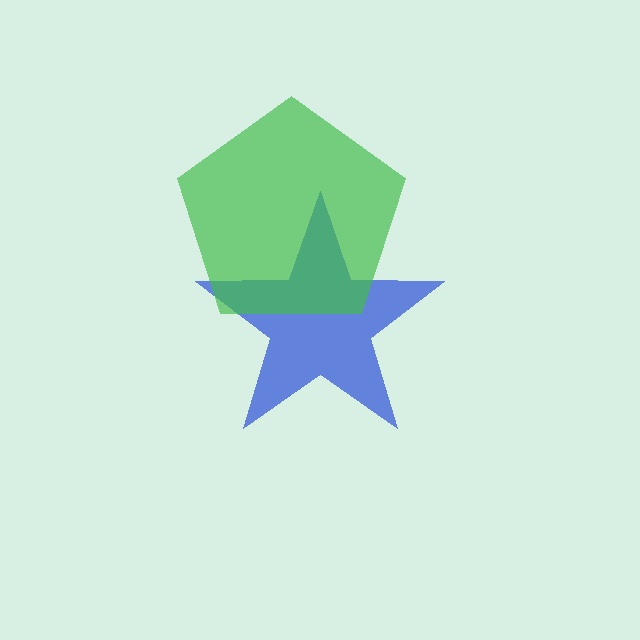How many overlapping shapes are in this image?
There are 2 overlapping shapes in the image.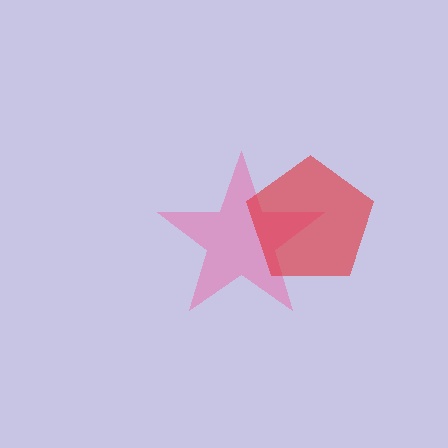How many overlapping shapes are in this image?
There are 2 overlapping shapes in the image.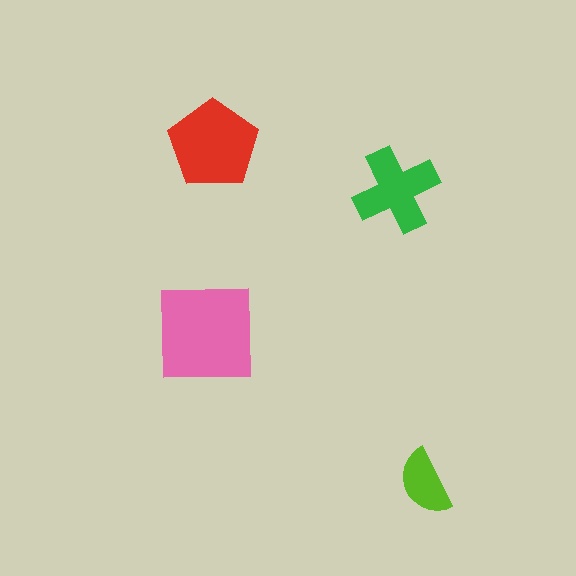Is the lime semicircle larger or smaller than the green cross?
Smaller.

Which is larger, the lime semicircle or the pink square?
The pink square.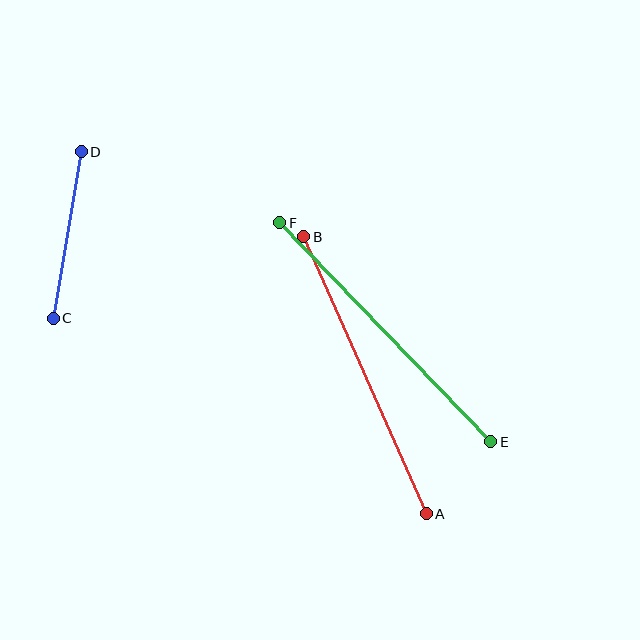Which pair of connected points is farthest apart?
Points E and F are farthest apart.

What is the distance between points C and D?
The distance is approximately 169 pixels.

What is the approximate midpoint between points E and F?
The midpoint is at approximately (385, 332) pixels.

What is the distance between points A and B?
The distance is approximately 303 pixels.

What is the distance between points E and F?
The distance is approximately 304 pixels.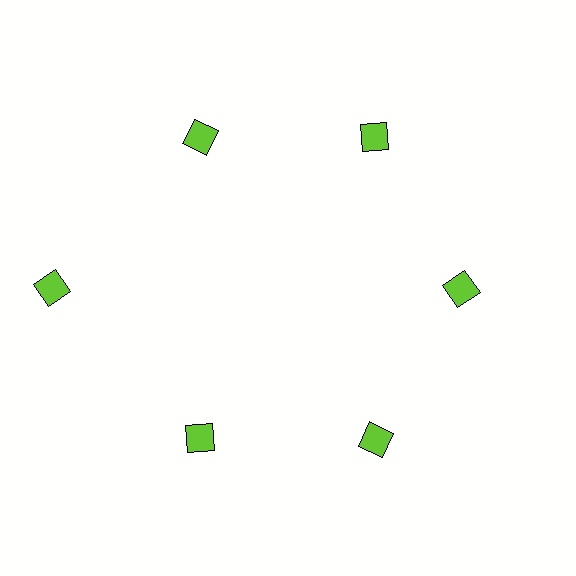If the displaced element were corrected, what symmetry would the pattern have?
It would have 6-fold rotational symmetry — the pattern would map onto itself every 60 degrees.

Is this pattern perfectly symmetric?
No. The 6 lime diamonds are arranged in a ring, but one element near the 9 o'clock position is pushed outward from the center, breaking the 6-fold rotational symmetry.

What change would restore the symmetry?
The symmetry would be restored by moving it inward, back onto the ring so that all 6 diamonds sit at equal angles and equal distance from the center.